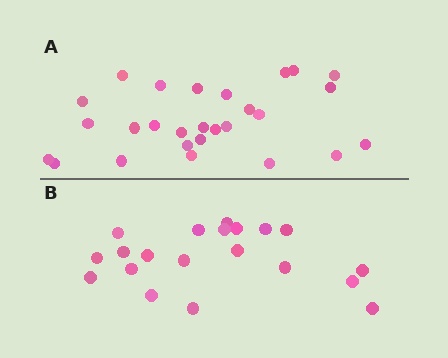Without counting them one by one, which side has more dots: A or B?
Region A (the top region) has more dots.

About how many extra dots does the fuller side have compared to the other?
Region A has roughly 8 or so more dots than region B.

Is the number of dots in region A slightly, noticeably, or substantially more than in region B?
Region A has noticeably more, but not dramatically so. The ratio is roughly 1.4 to 1.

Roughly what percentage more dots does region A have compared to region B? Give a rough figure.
About 35% more.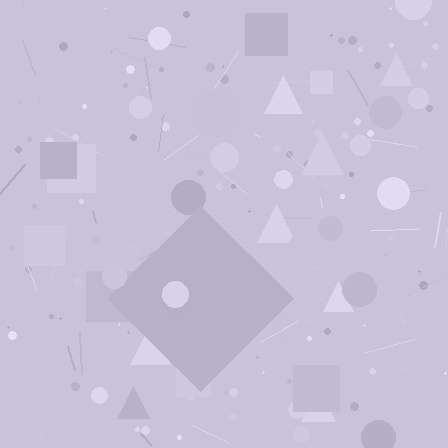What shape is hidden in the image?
A diamond is hidden in the image.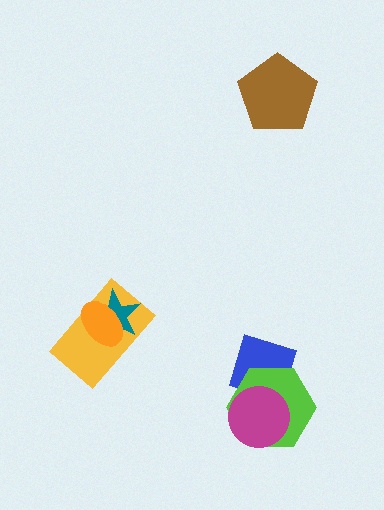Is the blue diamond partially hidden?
Yes, it is partially covered by another shape.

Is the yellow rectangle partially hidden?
Yes, it is partially covered by another shape.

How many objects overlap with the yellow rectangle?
2 objects overlap with the yellow rectangle.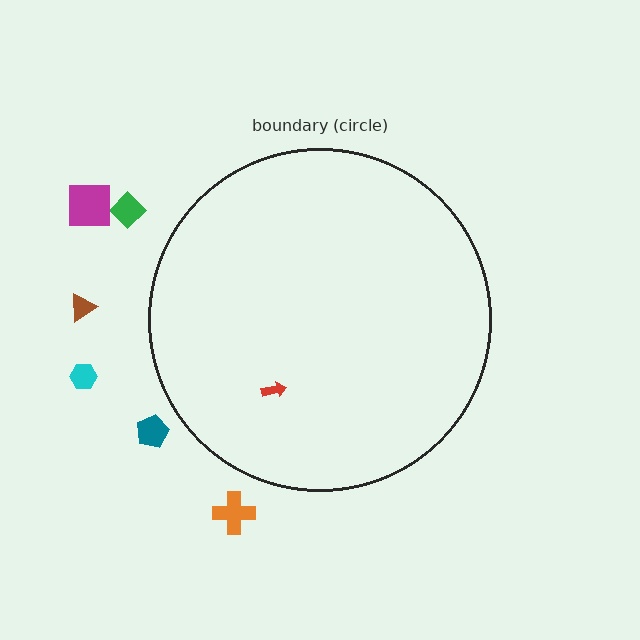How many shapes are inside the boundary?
1 inside, 6 outside.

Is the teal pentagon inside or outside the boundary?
Outside.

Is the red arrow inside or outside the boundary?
Inside.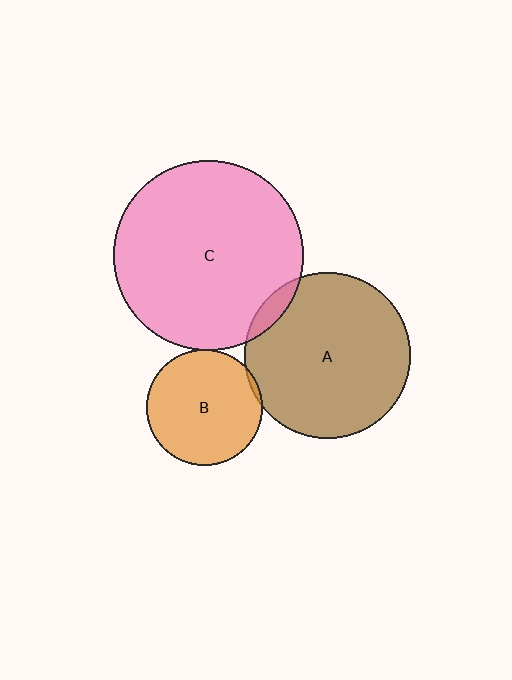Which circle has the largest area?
Circle C (pink).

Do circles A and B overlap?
Yes.